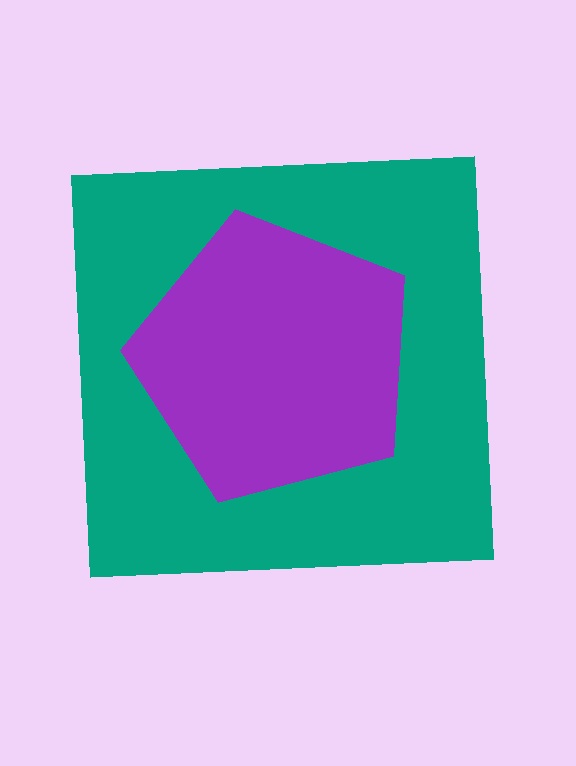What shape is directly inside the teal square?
The purple pentagon.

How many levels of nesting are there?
2.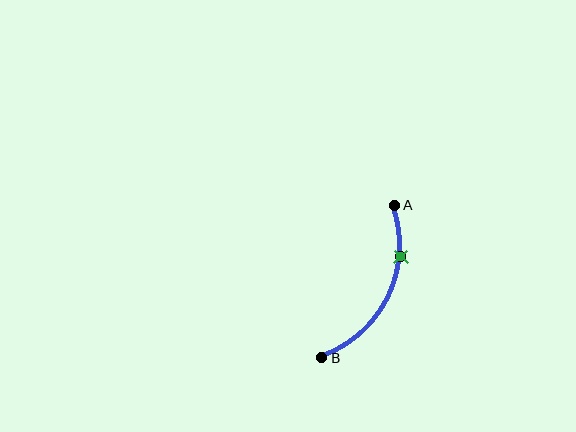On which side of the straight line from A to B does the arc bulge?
The arc bulges to the right of the straight line connecting A and B.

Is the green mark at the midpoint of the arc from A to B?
No. The green mark lies on the arc but is closer to endpoint A. The arc midpoint would be at the point on the curve equidistant along the arc from both A and B.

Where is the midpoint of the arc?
The arc midpoint is the point on the curve farthest from the straight line joining A and B. It sits to the right of that line.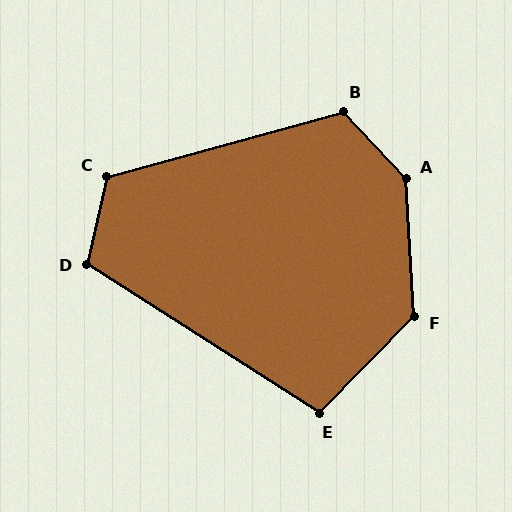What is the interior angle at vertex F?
Approximately 132 degrees (obtuse).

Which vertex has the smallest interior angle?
E, at approximately 102 degrees.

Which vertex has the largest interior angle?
A, at approximately 140 degrees.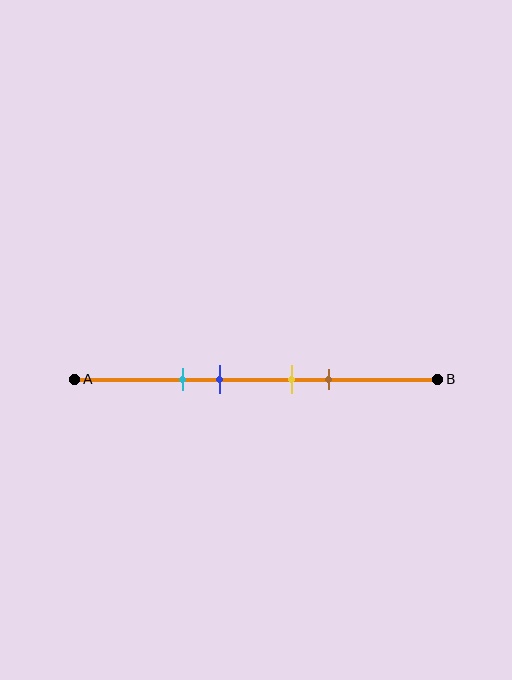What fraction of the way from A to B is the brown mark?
The brown mark is approximately 70% (0.7) of the way from A to B.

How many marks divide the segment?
There are 4 marks dividing the segment.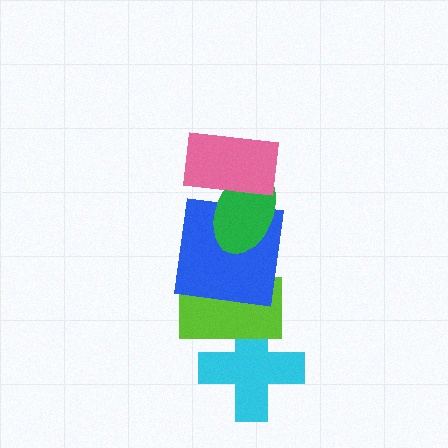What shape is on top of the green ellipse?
The pink rectangle is on top of the green ellipse.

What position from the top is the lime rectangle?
The lime rectangle is 4th from the top.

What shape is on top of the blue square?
The green ellipse is on top of the blue square.